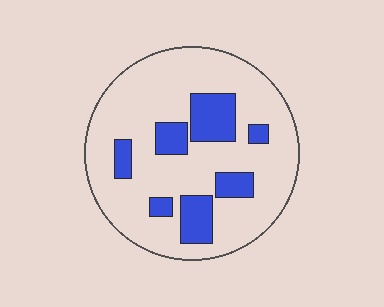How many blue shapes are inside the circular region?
7.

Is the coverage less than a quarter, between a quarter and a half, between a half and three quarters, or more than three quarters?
Less than a quarter.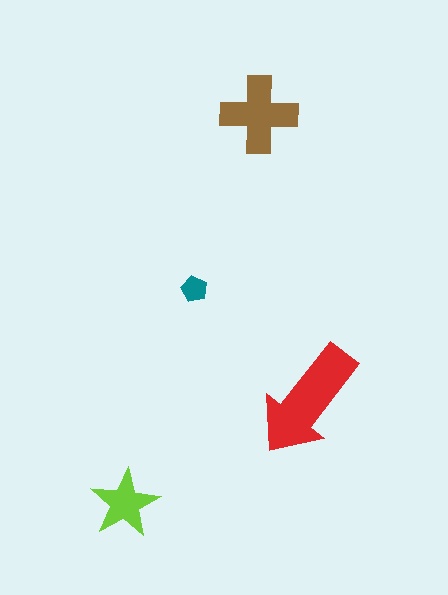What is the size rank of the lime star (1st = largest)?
3rd.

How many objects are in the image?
There are 4 objects in the image.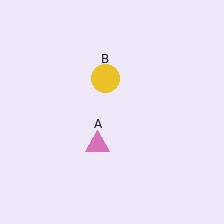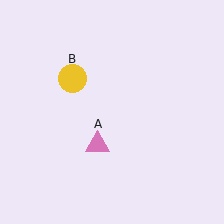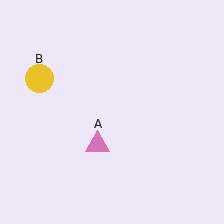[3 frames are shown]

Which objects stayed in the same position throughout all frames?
Pink triangle (object A) remained stationary.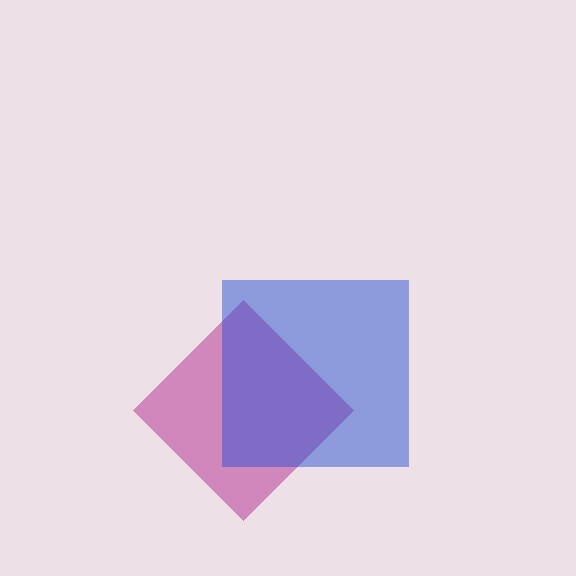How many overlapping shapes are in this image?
There are 2 overlapping shapes in the image.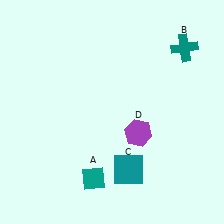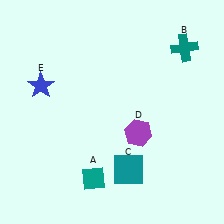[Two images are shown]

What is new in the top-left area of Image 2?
A blue star (E) was added in the top-left area of Image 2.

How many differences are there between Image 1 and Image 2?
There is 1 difference between the two images.